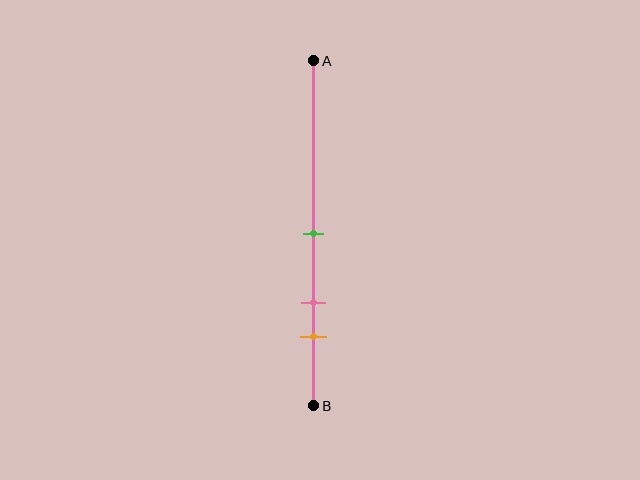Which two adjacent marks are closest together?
The pink and orange marks are the closest adjacent pair.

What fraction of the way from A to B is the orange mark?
The orange mark is approximately 80% (0.8) of the way from A to B.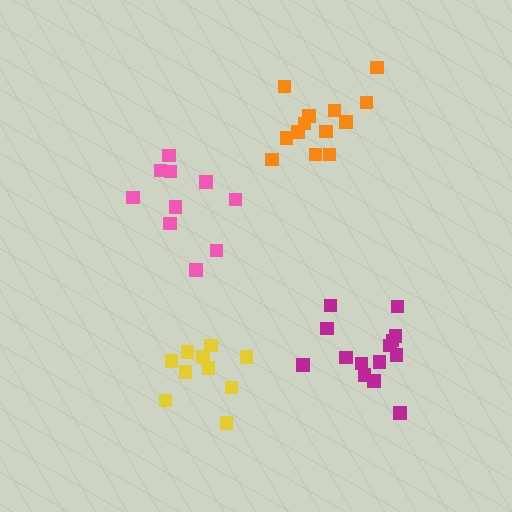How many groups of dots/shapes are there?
There are 4 groups.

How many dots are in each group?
Group 1: 14 dots, Group 2: 10 dots, Group 3: 13 dots, Group 4: 10 dots (47 total).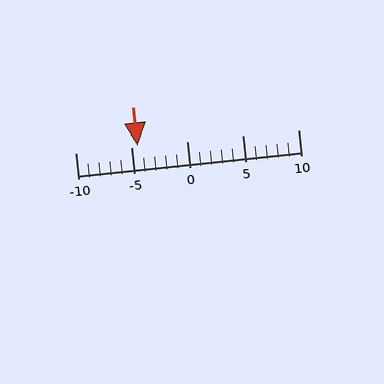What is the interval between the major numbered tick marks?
The major tick marks are spaced 5 units apart.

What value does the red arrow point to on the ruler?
The red arrow points to approximately -4.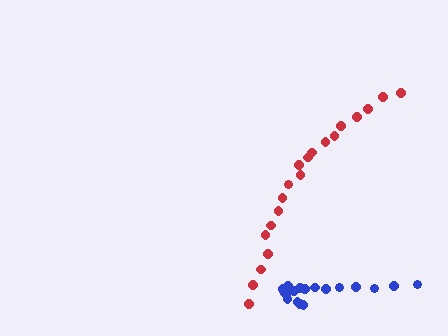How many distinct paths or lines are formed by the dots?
There are 2 distinct paths.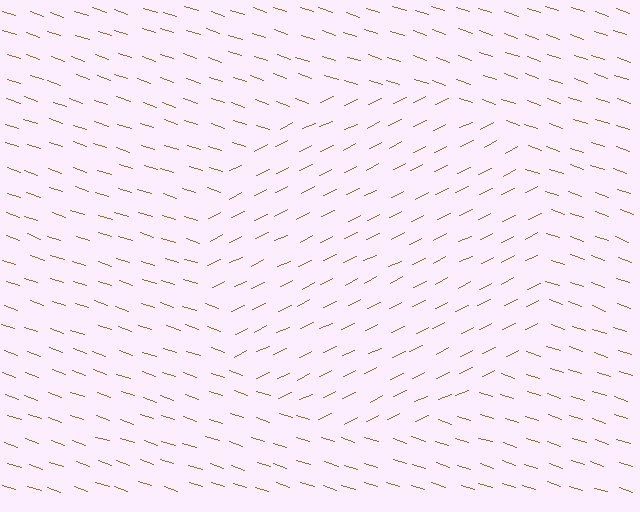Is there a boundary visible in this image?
Yes, there is a texture boundary formed by a change in line orientation.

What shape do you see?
I see a circle.